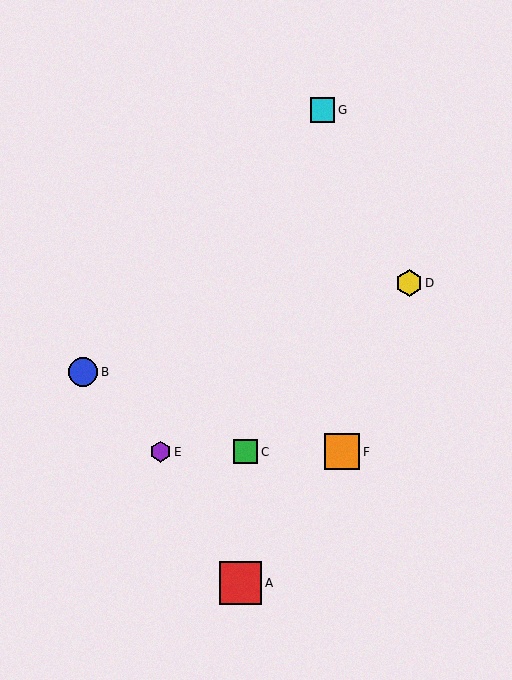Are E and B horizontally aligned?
No, E is at y≈452 and B is at y≈372.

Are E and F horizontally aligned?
Yes, both are at y≈452.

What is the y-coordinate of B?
Object B is at y≈372.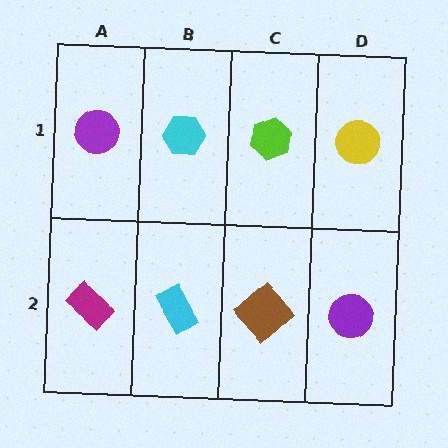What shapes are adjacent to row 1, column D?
A purple circle (row 2, column D), a lime hexagon (row 1, column C).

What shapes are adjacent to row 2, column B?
A cyan hexagon (row 1, column B), a magenta rectangle (row 2, column A), a brown diamond (row 2, column C).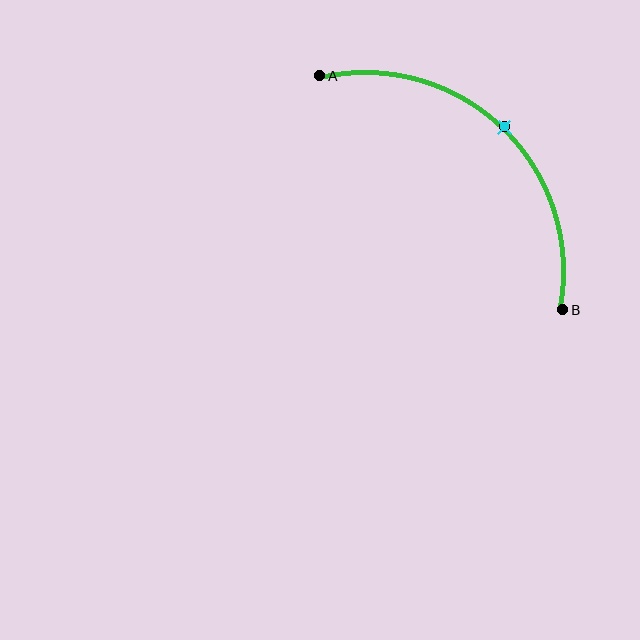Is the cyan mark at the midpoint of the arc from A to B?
Yes. The cyan mark lies on the arc at equal arc-length from both A and B — it is the arc midpoint.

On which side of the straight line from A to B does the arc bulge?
The arc bulges above and to the right of the straight line connecting A and B.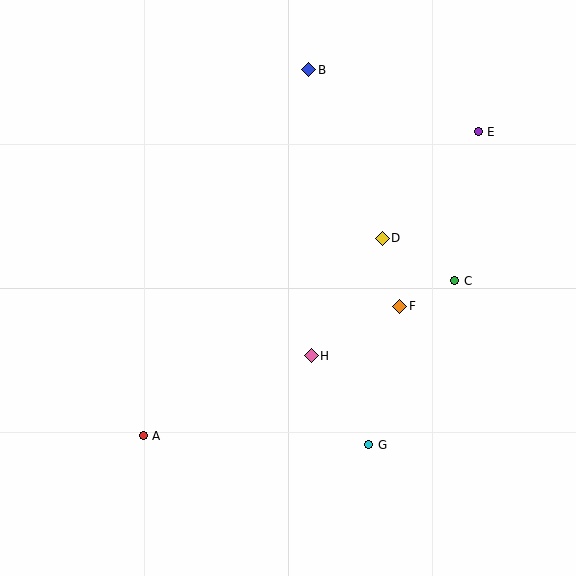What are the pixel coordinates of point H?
Point H is at (311, 356).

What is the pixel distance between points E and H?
The distance between E and H is 280 pixels.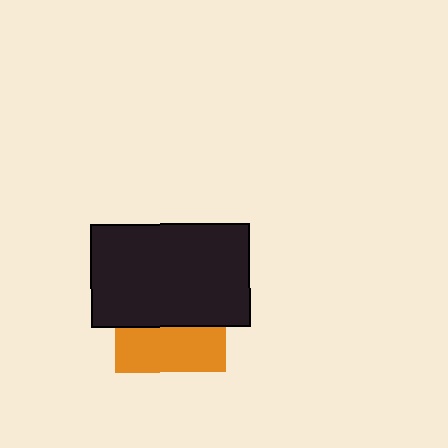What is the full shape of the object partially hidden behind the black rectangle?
The partially hidden object is an orange square.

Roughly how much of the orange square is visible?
A small part of it is visible (roughly 40%).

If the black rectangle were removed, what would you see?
You would see the complete orange square.